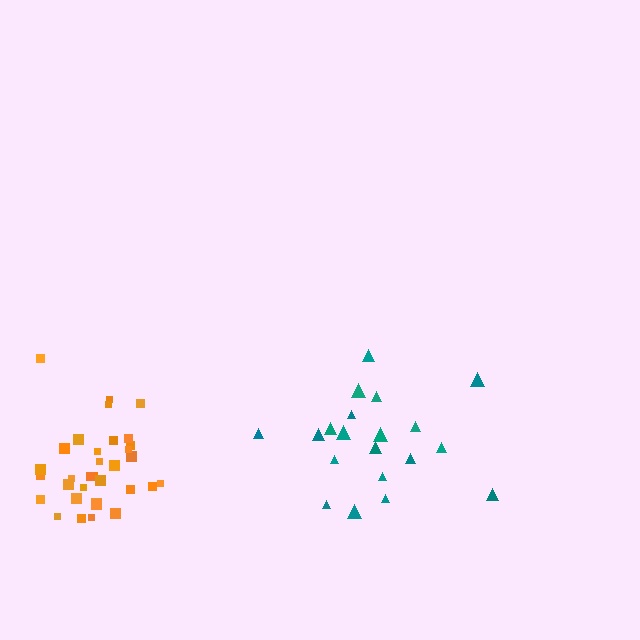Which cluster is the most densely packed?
Orange.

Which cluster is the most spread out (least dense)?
Teal.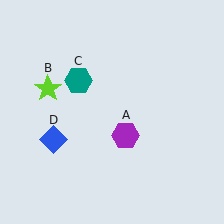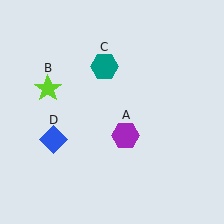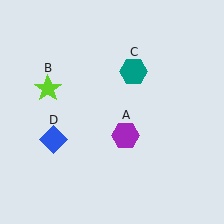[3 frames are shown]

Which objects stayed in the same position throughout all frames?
Purple hexagon (object A) and lime star (object B) and blue diamond (object D) remained stationary.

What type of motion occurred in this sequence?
The teal hexagon (object C) rotated clockwise around the center of the scene.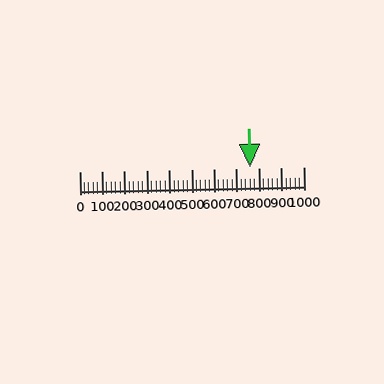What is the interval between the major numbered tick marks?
The major tick marks are spaced 100 units apart.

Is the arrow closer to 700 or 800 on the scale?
The arrow is closer to 800.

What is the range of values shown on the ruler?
The ruler shows values from 0 to 1000.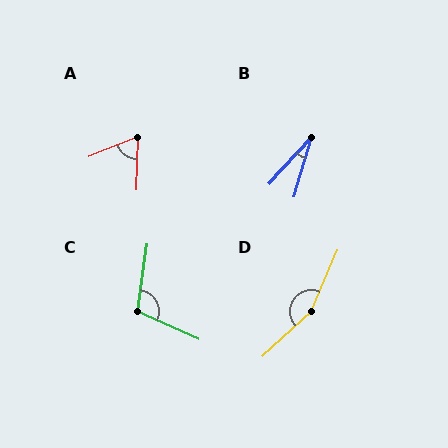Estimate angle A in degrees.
Approximately 67 degrees.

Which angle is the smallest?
B, at approximately 26 degrees.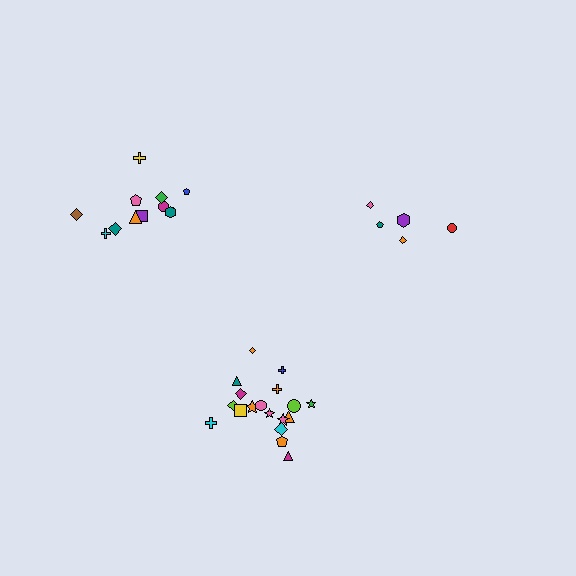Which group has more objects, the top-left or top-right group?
The top-left group.